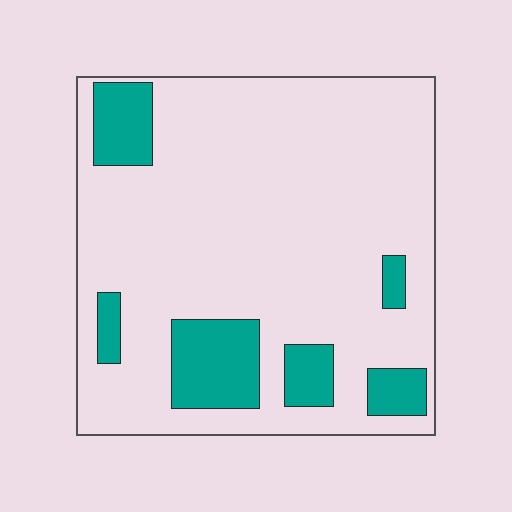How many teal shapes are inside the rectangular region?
6.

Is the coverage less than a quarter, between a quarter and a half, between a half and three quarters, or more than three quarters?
Less than a quarter.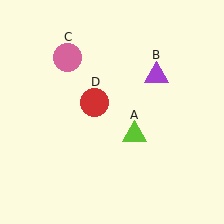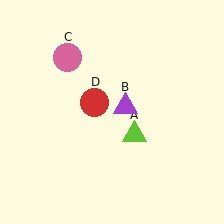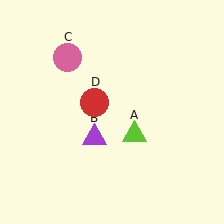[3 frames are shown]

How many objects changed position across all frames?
1 object changed position: purple triangle (object B).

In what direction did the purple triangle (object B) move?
The purple triangle (object B) moved down and to the left.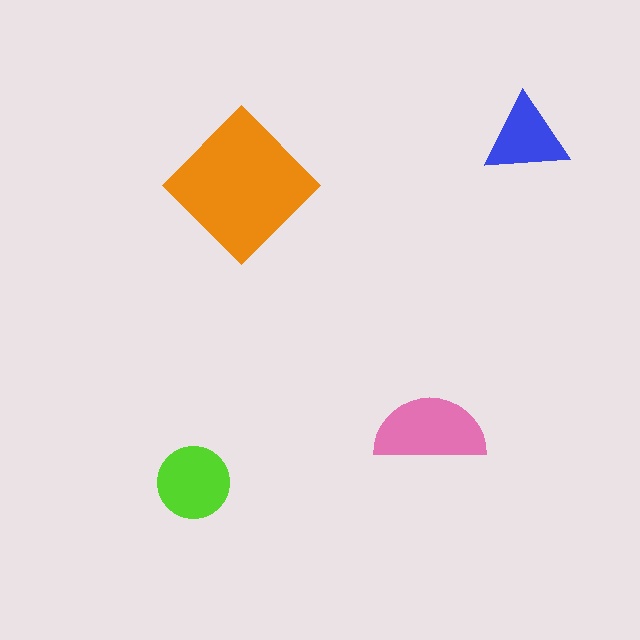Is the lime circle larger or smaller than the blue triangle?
Larger.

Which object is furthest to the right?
The blue triangle is rightmost.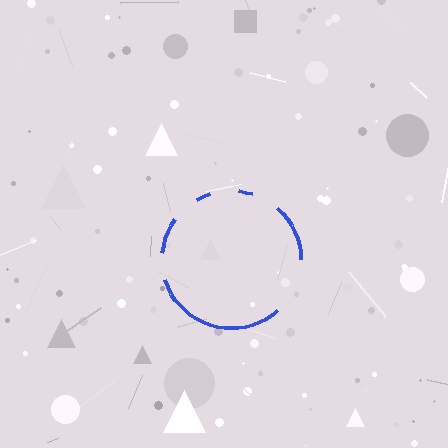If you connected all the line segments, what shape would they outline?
They would outline a circle.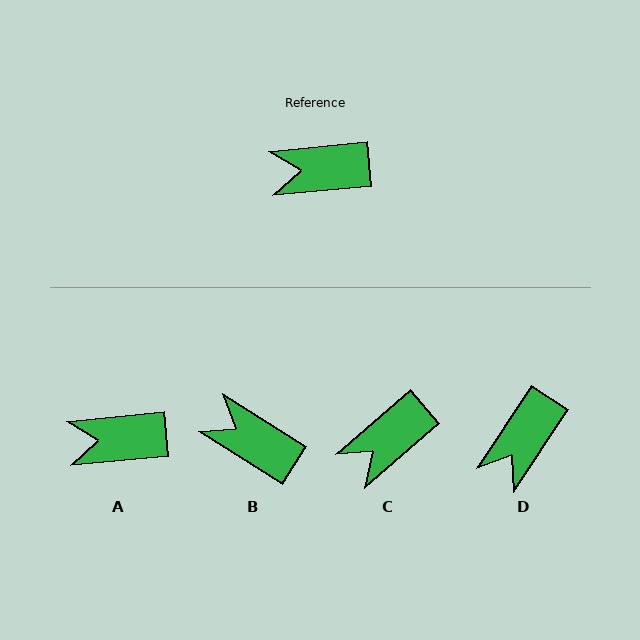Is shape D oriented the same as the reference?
No, it is off by about 51 degrees.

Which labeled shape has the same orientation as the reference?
A.